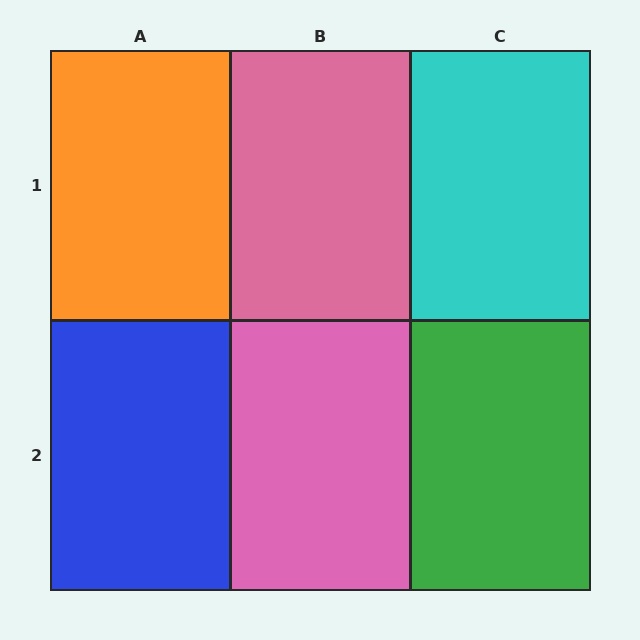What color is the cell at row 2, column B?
Pink.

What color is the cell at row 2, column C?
Green.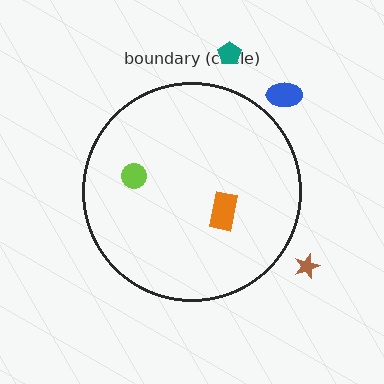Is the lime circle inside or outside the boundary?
Inside.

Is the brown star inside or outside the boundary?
Outside.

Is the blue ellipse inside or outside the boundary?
Outside.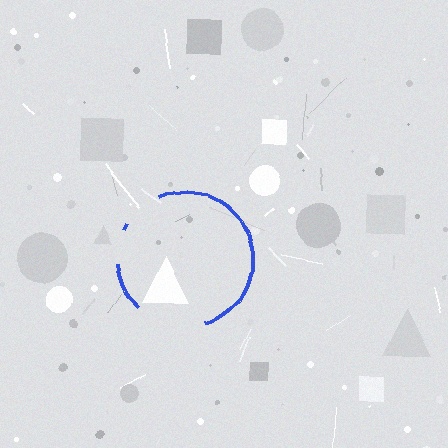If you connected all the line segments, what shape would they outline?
They would outline a circle.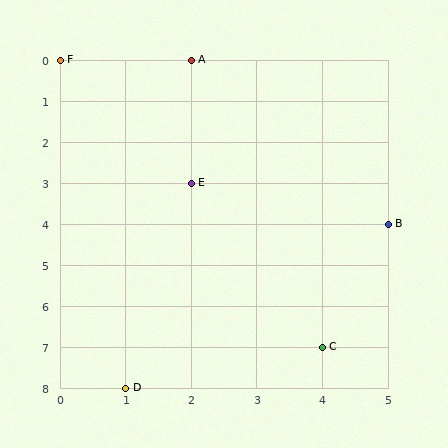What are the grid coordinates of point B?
Point B is at grid coordinates (5, 4).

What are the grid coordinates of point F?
Point F is at grid coordinates (0, 0).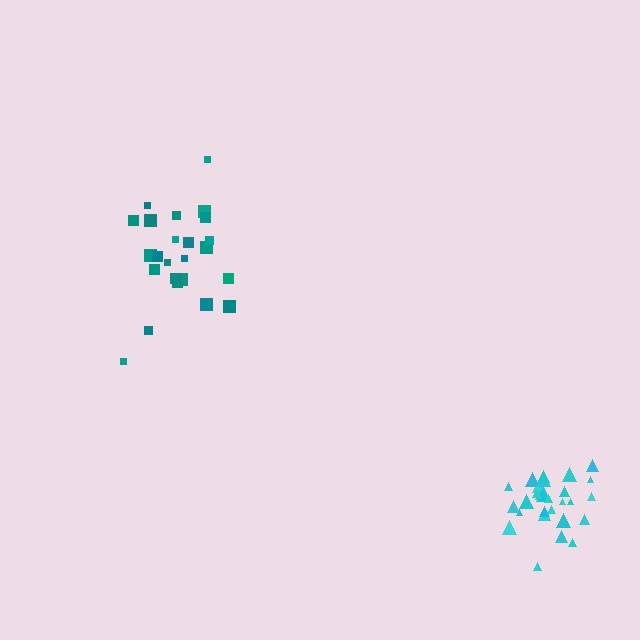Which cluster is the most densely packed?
Cyan.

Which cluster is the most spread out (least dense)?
Teal.